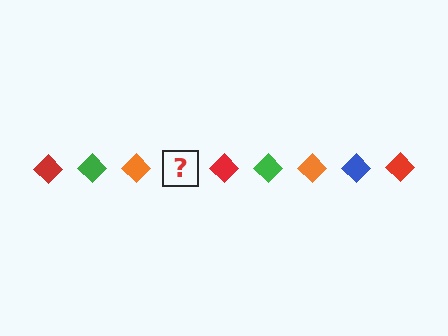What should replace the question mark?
The question mark should be replaced with a blue diamond.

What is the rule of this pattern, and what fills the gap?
The rule is that the pattern cycles through red, green, orange, blue diamonds. The gap should be filled with a blue diamond.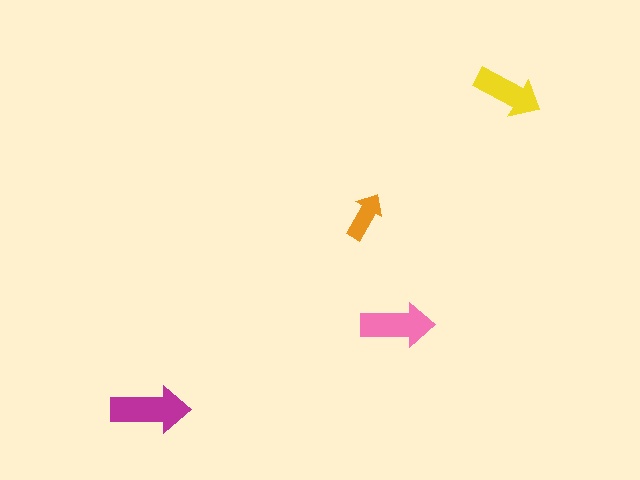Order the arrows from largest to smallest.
the magenta one, the pink one, the yellow one, the orange one.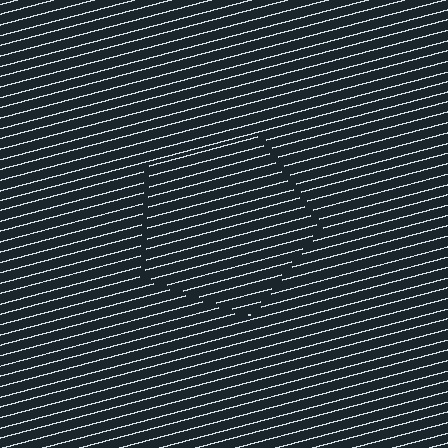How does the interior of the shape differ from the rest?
The interior of the shape contains the same grating, shifted by half a period — the contour is defined by the phase discontinuity where line-ends from the inner and outer gratings abut.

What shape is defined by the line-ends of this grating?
An illusory pentagon. The interior of the shape contains the same grating, shifted by half a period — the contour is defined by the phase discontinuity where line-ends from the inner and outer gratings abut.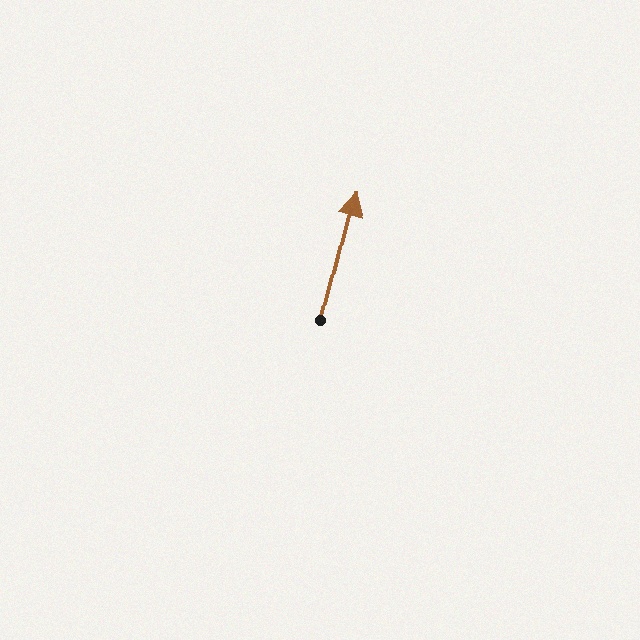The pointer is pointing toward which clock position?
Roughly 12 o'clock.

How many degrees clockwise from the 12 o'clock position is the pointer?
Approximately 14 degrees.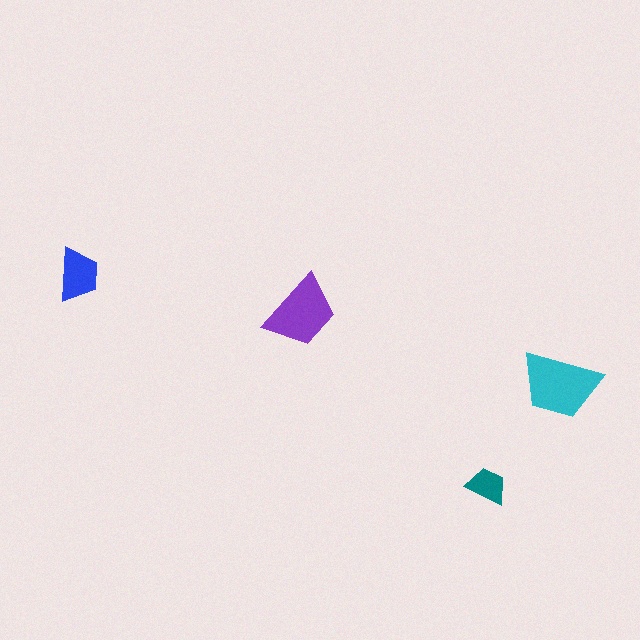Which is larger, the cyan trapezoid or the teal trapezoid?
The cyan one.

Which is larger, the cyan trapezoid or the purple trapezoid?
The cyan one.